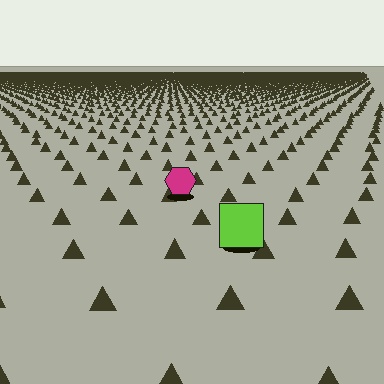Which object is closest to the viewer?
The lime square is closest. The texture marks near it are larger and more spread out.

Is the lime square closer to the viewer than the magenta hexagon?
Yes. The lime square is closer — you can tell from the texture gradient: the ground texture is coarser near it.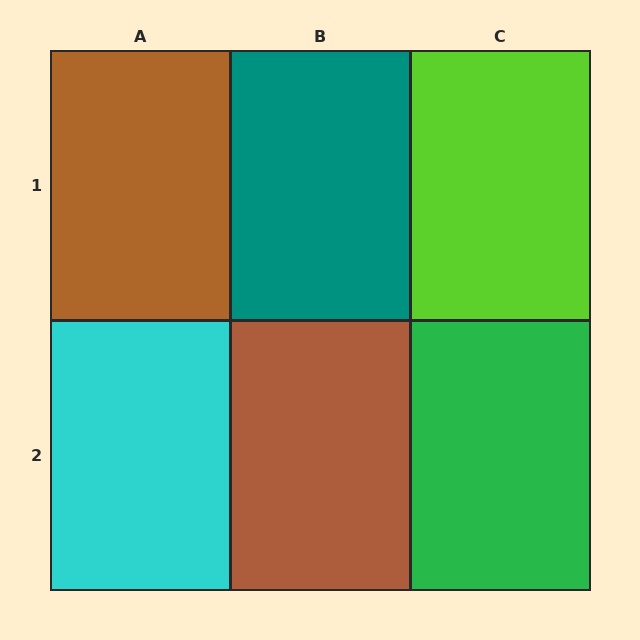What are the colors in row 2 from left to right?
Cyan, brown, green.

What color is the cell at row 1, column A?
Brown.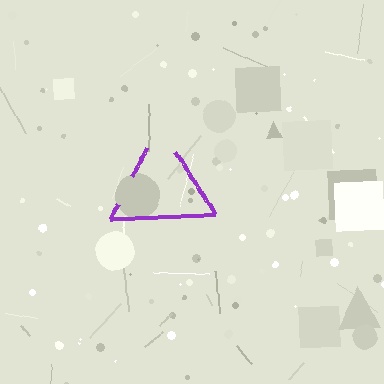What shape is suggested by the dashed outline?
The dashed outline suggests a triangle.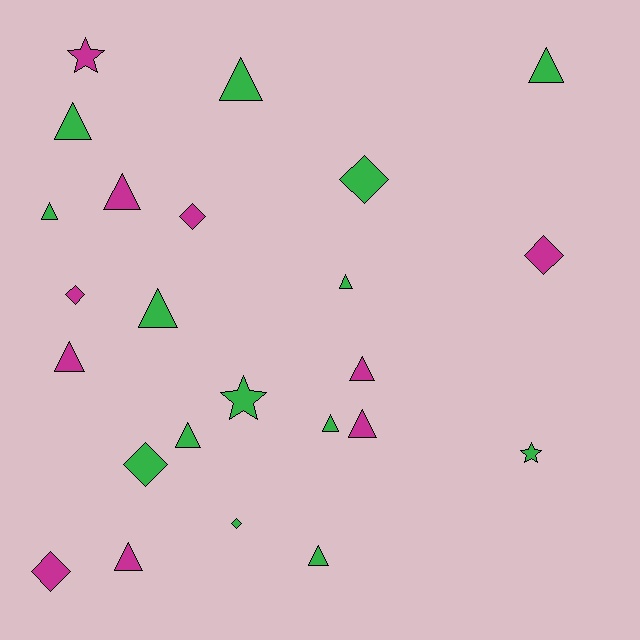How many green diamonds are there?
There are 3 green diamonds.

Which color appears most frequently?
Green, with 14 objects.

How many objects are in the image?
There are 24 objects.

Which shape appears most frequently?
Triangle, with 14 objects.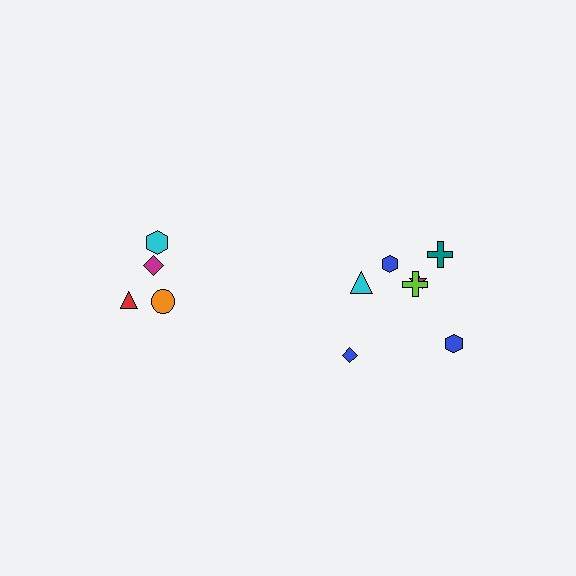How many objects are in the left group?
There are 4 objects.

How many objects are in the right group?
There are 7 objects.